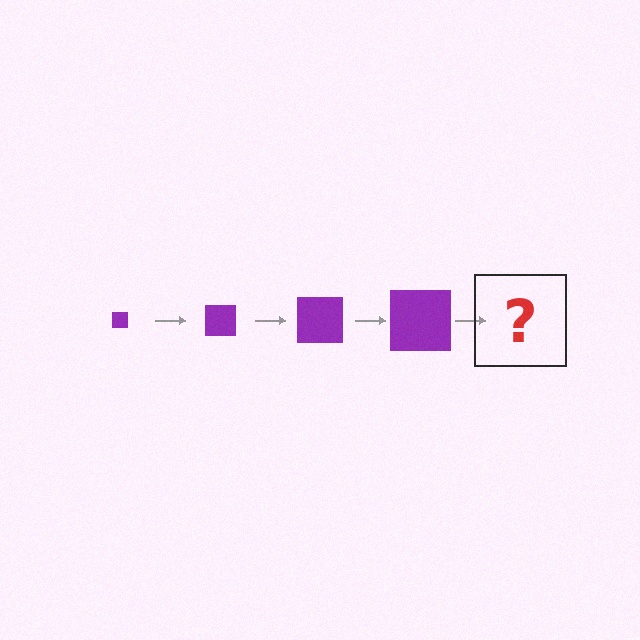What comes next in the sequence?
The next element should be a purple square, larger than the previous one.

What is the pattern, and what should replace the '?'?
The pattern is that the square gets progressively larger each step. The '?' should be a purple square, larger than the previous one.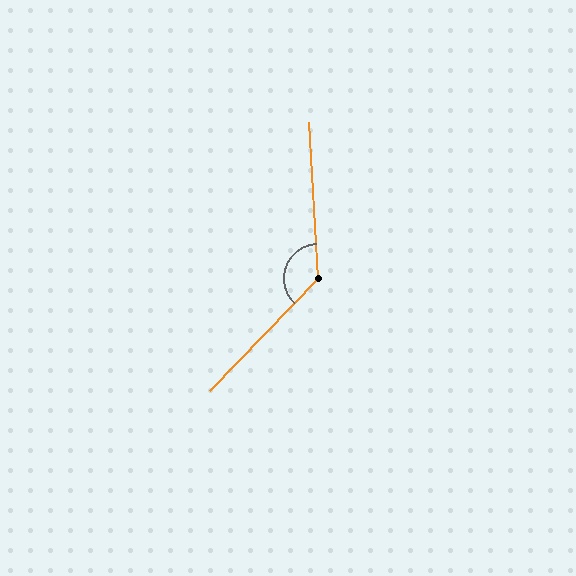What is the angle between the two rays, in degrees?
Approximately 133 degrees.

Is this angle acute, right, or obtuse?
It is obtuse.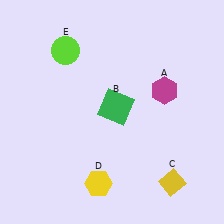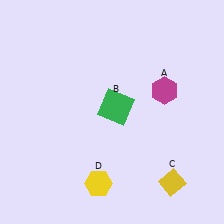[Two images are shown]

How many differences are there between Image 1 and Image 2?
There is 1 difference between the two images.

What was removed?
The lime circle (E) was removed in Image 2.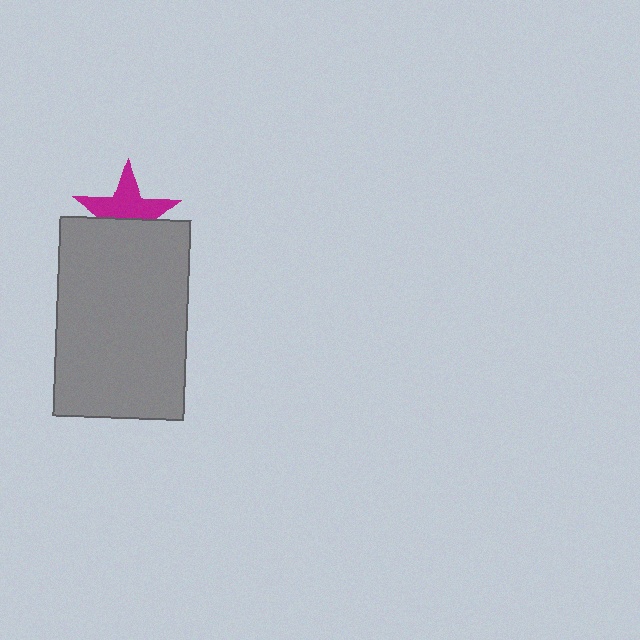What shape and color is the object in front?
The object in front is a gray rectangle.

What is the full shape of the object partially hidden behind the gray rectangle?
The partially hidden object is a magenta star.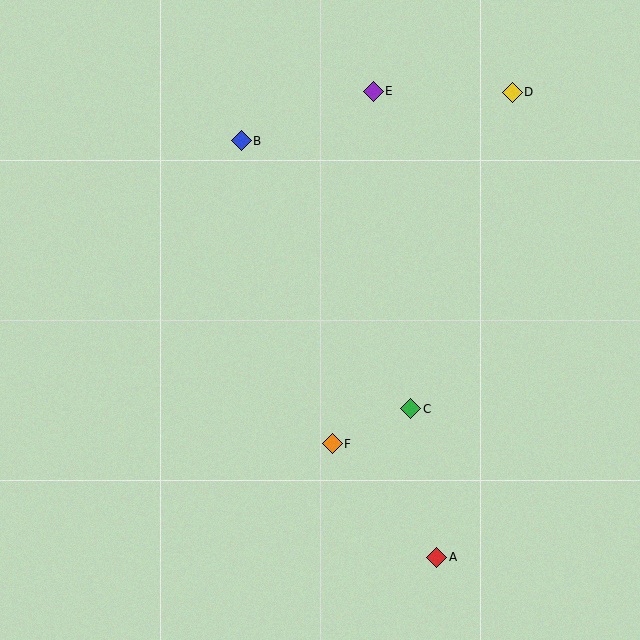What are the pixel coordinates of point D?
Point D is at (512, 92).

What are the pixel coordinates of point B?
Point B is at (241, 141).